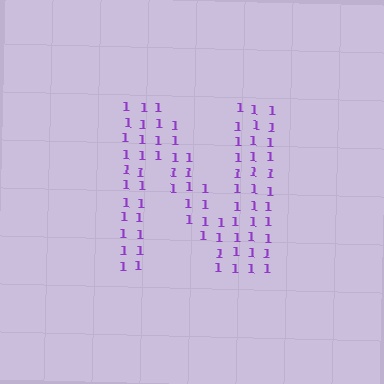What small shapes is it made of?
It is made of small digit 1's.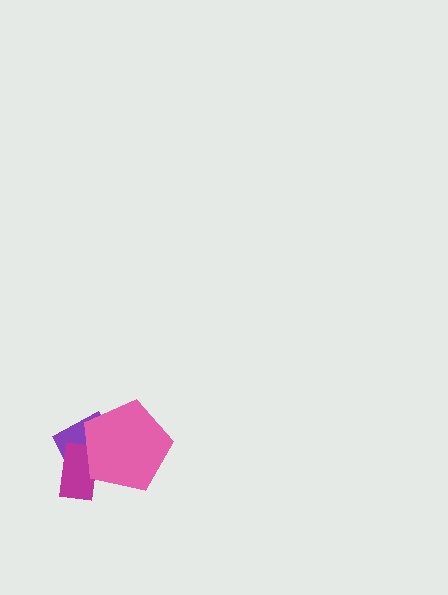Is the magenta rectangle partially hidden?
Yes, it is partially covered by another shape.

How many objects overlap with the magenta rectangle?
2 objects overlap with the magenta rectangle.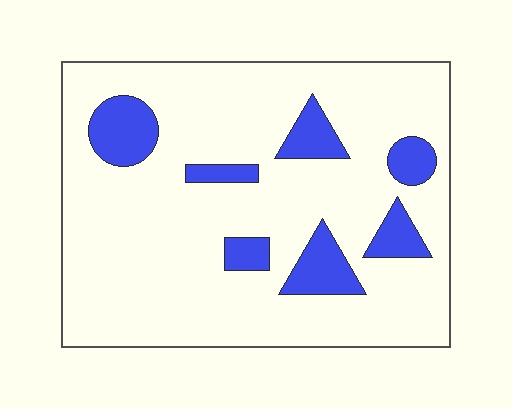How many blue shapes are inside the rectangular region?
7.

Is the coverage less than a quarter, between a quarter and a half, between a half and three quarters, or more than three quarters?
Less than a quarter.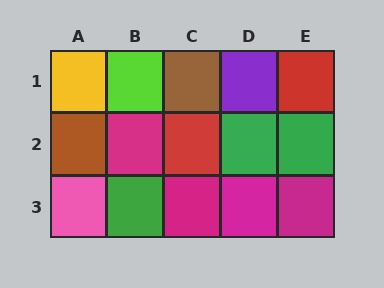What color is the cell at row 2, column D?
Green.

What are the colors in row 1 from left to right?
Yellow, lime, brown, purple, red.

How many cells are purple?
1 cell is purple.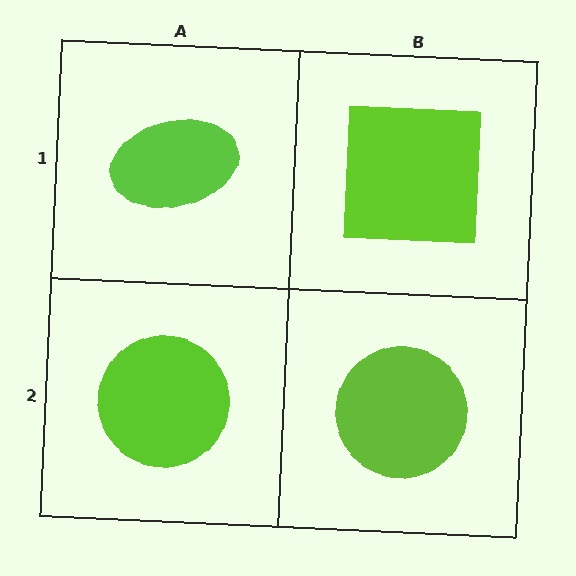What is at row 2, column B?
A lime circle.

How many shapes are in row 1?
2 shapes.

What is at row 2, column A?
A lime circle.